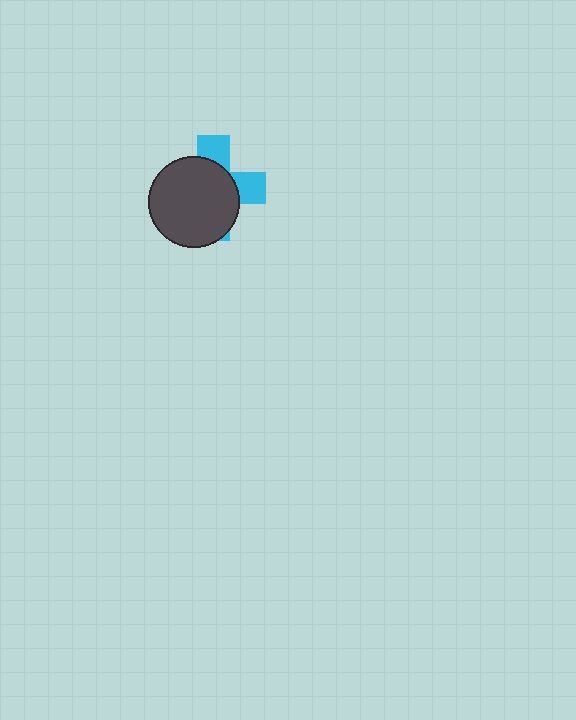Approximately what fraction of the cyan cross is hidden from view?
Roughly 68% of the cyan cross is hidden behind the dark gray circle.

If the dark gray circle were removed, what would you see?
You would see the complete cyan cross.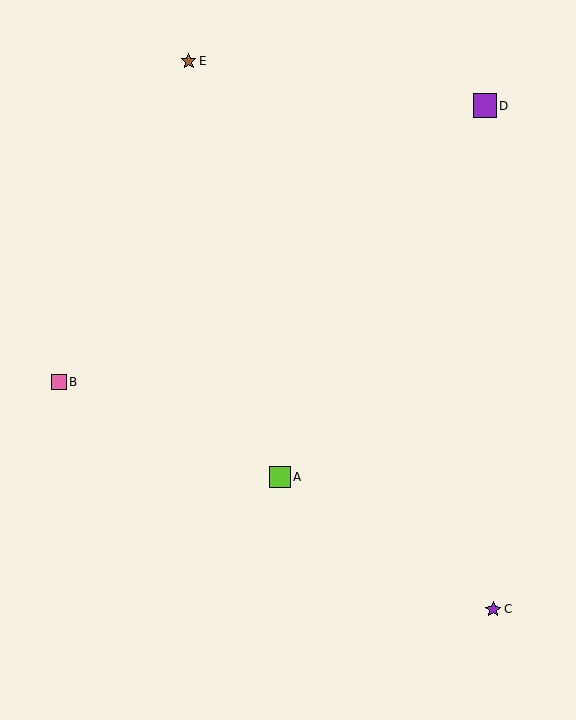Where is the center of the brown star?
The center of the brown star is at (189, 61).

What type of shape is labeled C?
Shape C is a purple star.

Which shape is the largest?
The purple square (labeled D) is the largest.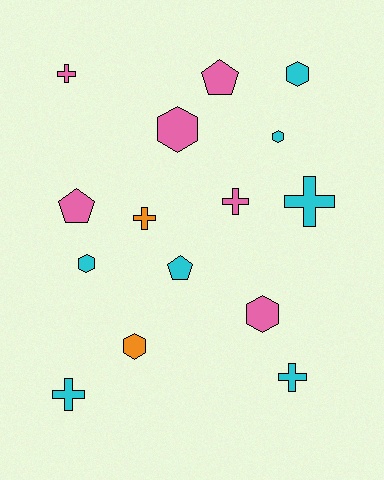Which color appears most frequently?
Cyan, with 7 objects.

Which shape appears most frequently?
Cross, with 6 objects.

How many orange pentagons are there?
There are no orange pentagons.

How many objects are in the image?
There are 15 objects.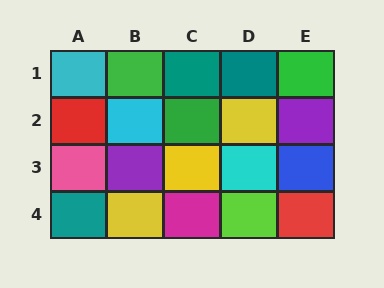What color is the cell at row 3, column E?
Blue.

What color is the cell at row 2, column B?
Cyan.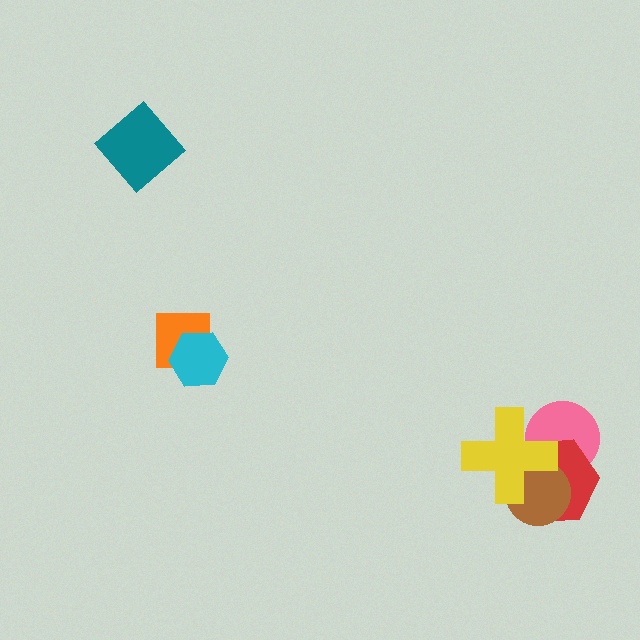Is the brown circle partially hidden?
Yes, it is partially covered by another shape.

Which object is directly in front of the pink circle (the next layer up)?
The red hexagon is directly in front of the pink circle.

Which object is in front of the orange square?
The cyan hexagon is in front of the orange square.